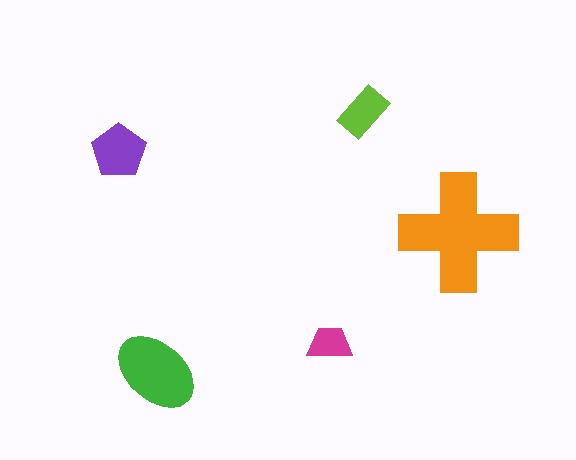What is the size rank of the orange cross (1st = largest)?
1st.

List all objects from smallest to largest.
The magenta trapezoid, the lime rectangle, the purple pentagon, the green ellipse, the orange cross.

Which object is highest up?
The lime rectangle is topmost.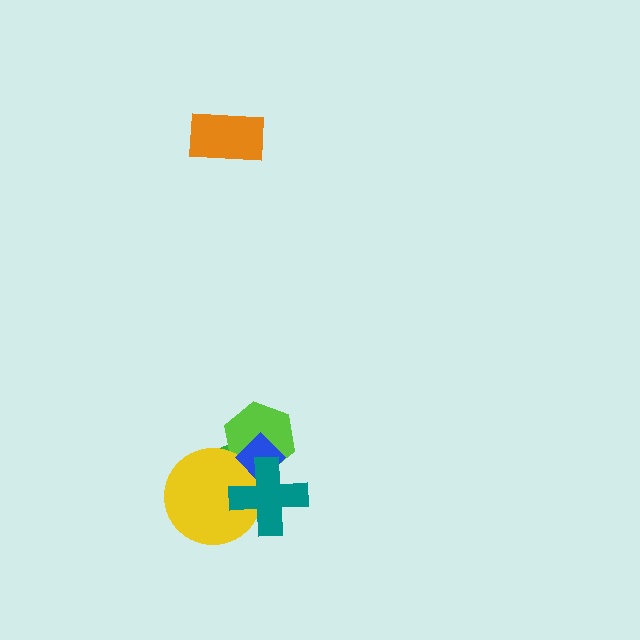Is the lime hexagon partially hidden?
Yes, it is partially covered by another shape.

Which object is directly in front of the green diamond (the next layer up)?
The lime hexagon is directly in front of the green diamond.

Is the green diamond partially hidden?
Yes, it is partially covered by another shape.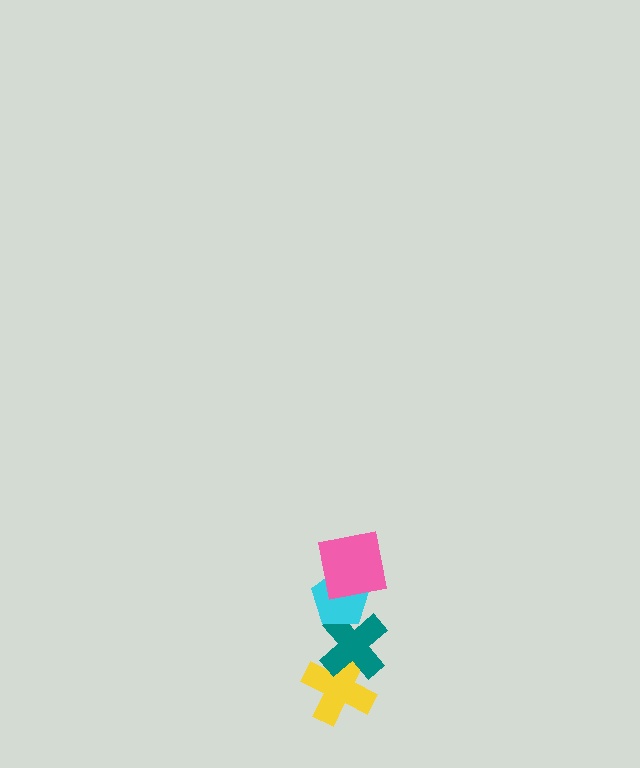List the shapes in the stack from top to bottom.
From top to bottom: the pink square, the cyan pentagon, the teal cross, the yellow cross.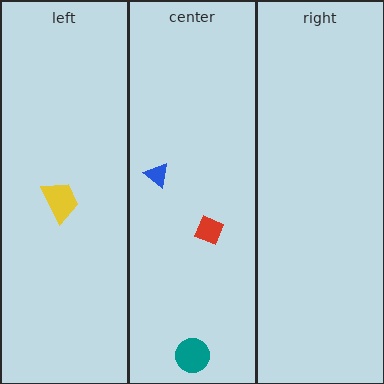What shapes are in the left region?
The yellow trapezoid.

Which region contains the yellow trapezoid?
The left region.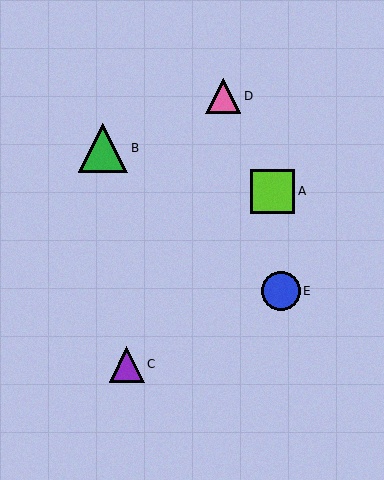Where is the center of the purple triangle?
The center of the purple triangle is at (127, 364).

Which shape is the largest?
The green triangle (labeled B) is the largest.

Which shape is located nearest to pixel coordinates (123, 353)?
The purple triangle (labeled C) at (127, 364) is nearest to that location.